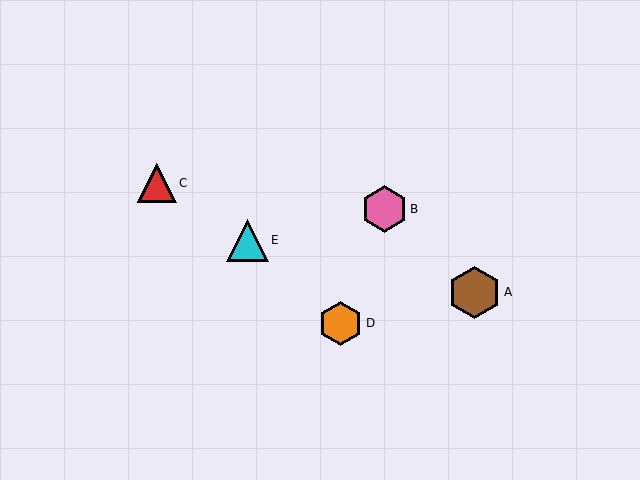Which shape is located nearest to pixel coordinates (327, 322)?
The orange hexagon (labeled D) at (341, 323) is nearest to that location.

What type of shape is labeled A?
Shape A is a brown hexagon.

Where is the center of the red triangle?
The center of the red triangle is at (157, 183).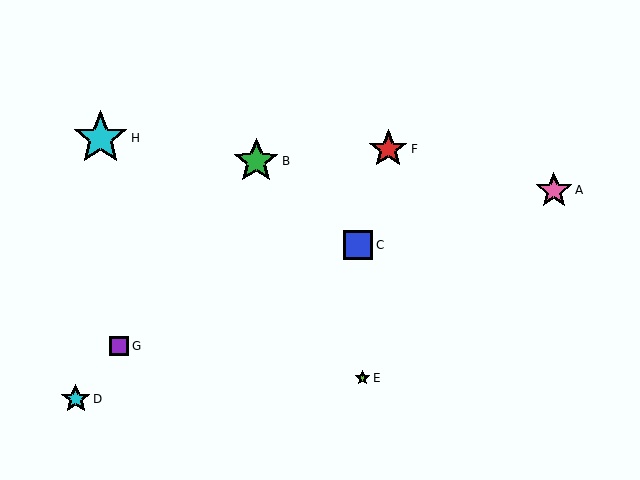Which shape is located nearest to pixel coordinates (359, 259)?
The blue square (labeled C) at (358, 245) is nearest to that location.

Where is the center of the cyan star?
The center of the cyan star is at (76, 399).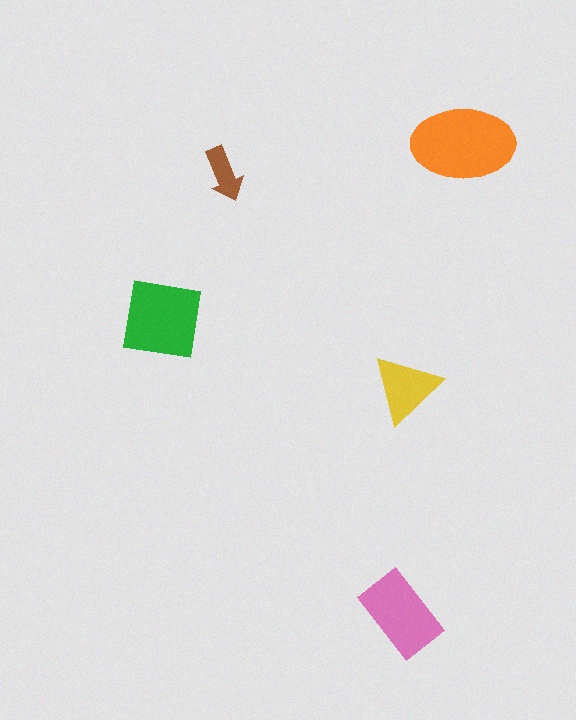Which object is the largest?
The orange ellipse.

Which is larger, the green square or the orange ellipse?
The orange ellipse.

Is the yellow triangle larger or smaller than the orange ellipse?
Smaller.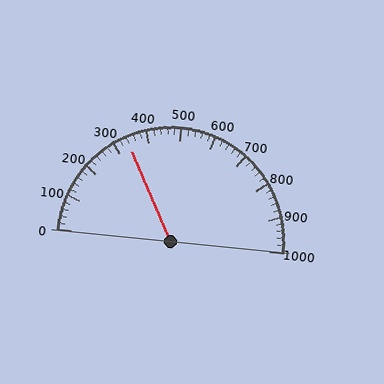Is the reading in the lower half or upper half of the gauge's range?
The reading is in the lower half of the range (0 to 1000).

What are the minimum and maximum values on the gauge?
The gauge ranges from 0 to 1000.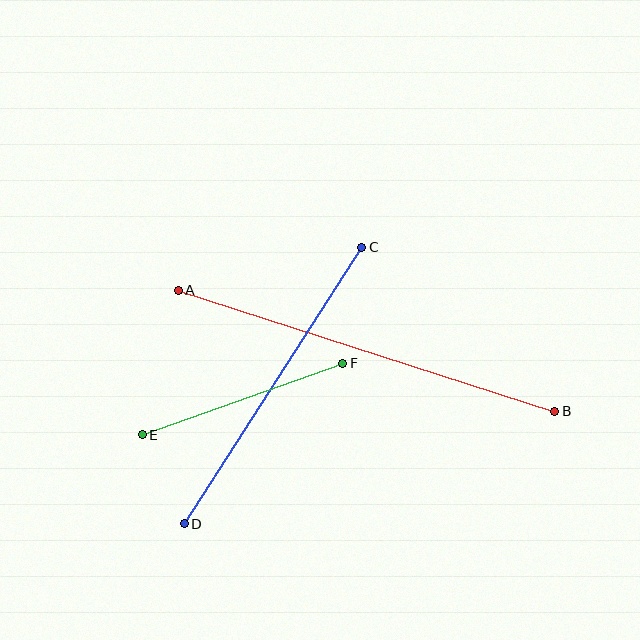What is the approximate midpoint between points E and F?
The midpoint is at approximately (243, 399) pixels.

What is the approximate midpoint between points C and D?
The midpoint is at approximately (273, 386) pixels.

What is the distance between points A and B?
The distance is approximately 395 pixels.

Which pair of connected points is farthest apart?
Points A and B are farthest apart.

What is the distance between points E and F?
The distance is approximately 213 pixels.